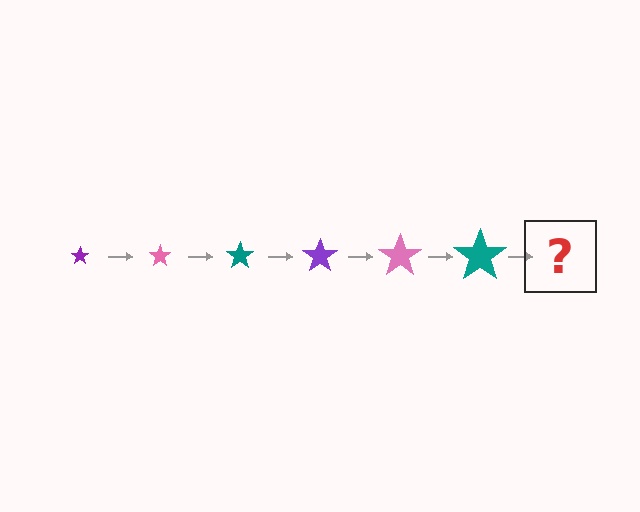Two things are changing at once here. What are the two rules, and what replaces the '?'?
The two rules are that the star grows larger each step and the color cycles through purple, pink, and teal. The '?' should be a purple star, larger than the previous one.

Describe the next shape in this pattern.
It should be a purple star, larger than the previous one.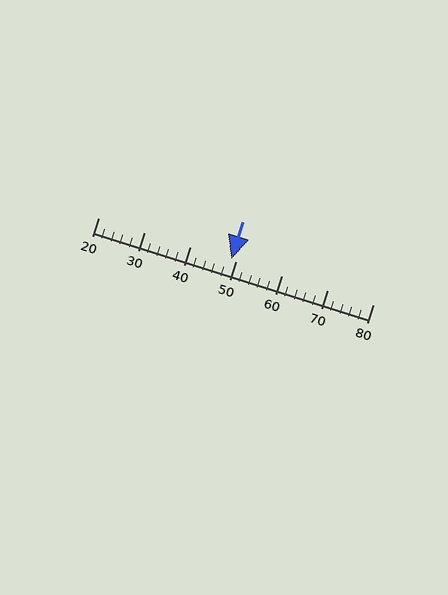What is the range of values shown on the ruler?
The ruler shows values from 20 to 80.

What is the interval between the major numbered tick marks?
The major tick marks are spaced 10 units apart.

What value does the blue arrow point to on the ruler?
The blue arrow points to approximately 49.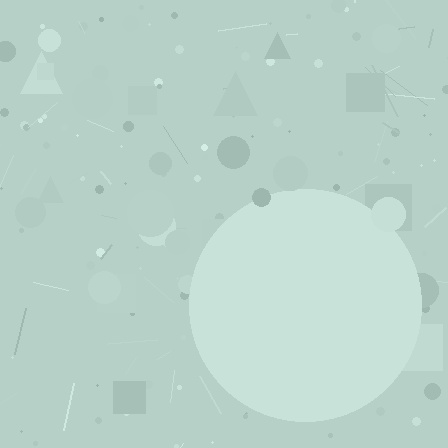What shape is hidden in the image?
A circle is hidden in the image.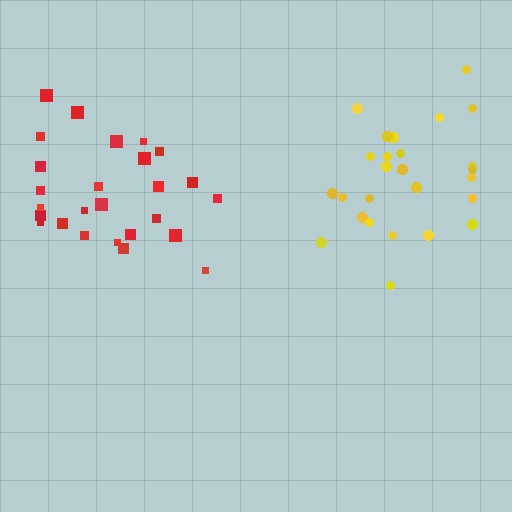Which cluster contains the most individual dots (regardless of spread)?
Red (26).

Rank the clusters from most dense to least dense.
red, yellow.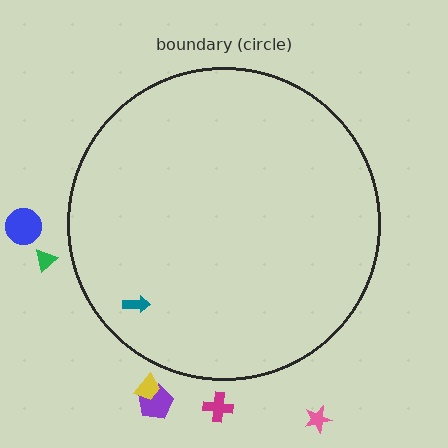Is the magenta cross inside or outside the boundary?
Outside.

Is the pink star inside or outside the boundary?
Outside.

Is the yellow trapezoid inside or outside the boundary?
Outside.